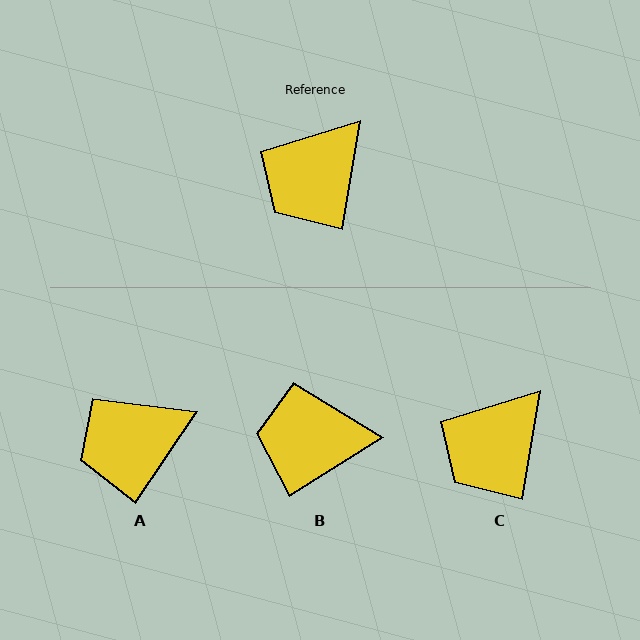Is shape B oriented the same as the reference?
No, it is off by about 49 degrees.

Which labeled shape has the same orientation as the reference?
C.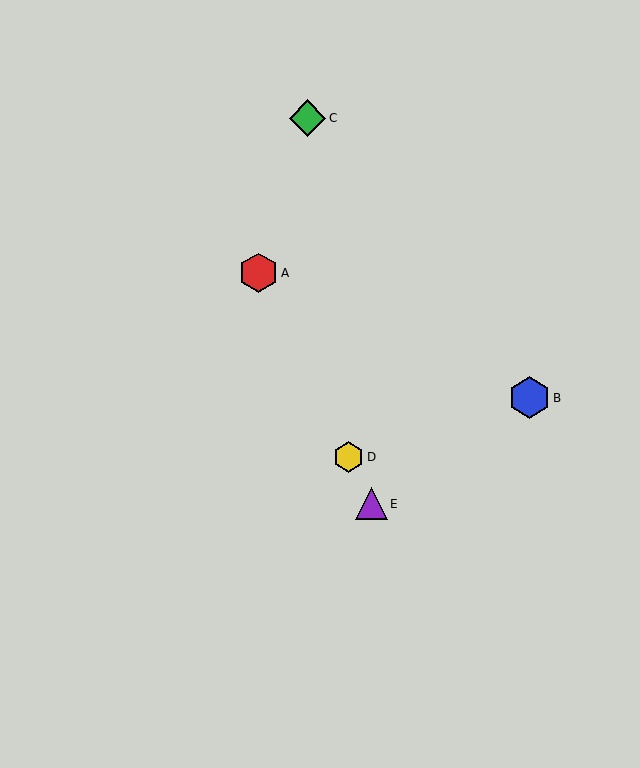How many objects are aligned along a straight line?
3 objects (A, D, E) are aligned along a straight line.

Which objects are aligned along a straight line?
Objects A, D, E are aligned along a straight line.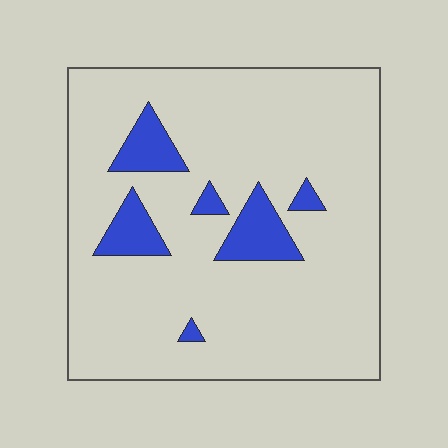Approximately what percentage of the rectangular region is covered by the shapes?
Approximately 10%.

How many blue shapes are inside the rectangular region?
6.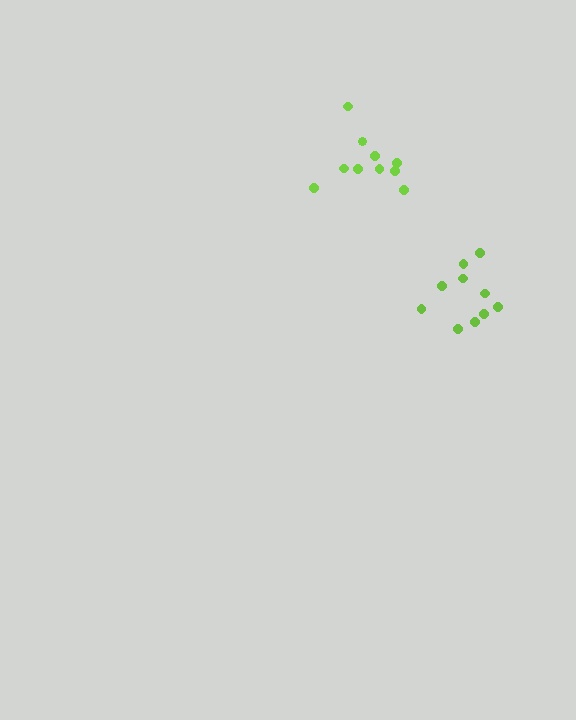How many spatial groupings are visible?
There are 2 spatial groupings.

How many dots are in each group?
Group 1: 10 dots, Group 2: 10 dots (20 total).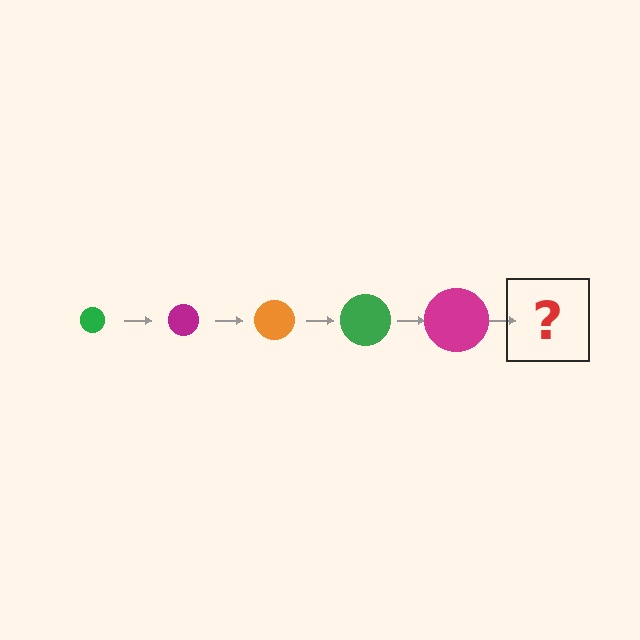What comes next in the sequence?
The next element should be an orange circle, larger than the previous one.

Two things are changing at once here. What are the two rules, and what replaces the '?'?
The two rules are that the circle grows larger each step and the color cycles through green, magenta, and orange. The '?' should be an orange circle, larger than the previous one.